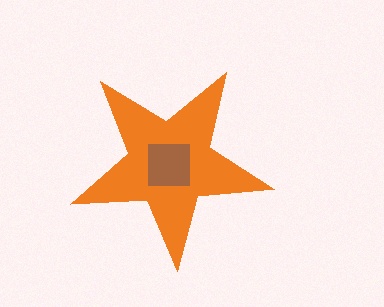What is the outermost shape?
The orange star.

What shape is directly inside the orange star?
The brown square.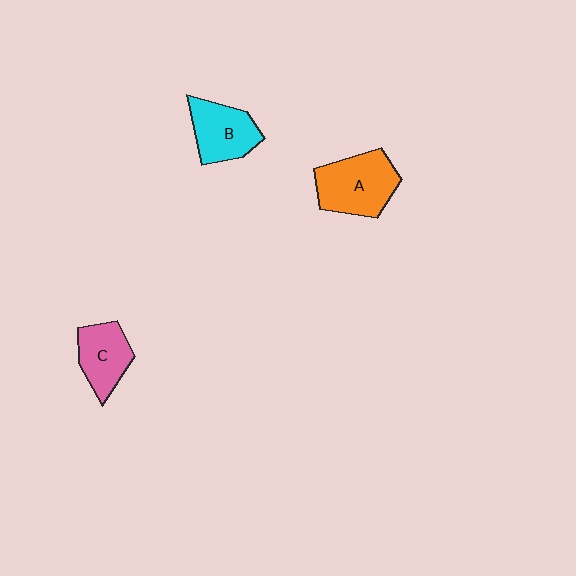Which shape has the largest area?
Shape A (orange).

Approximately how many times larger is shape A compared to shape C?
Approximately 1.4 times.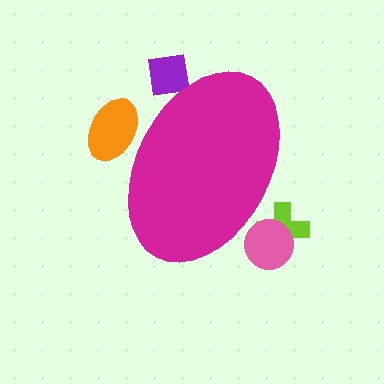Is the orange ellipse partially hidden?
Yes, the orange ellipse is partially hidden behind the magenta ellipse.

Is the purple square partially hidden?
Yes, the purple square is partially hidden behind the magenta ellipse.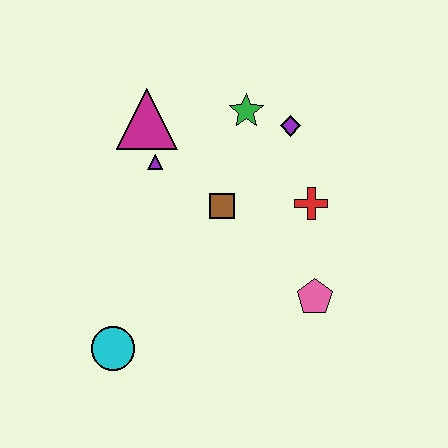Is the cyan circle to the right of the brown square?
No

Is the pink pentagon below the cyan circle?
No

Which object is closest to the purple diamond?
The green star is closest to the purple diamond.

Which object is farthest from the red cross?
The cyan circle is farthest from the red cross.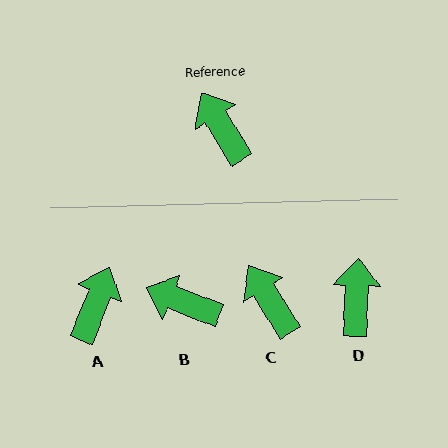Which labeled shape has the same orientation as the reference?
C.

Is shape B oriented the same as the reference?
No, it is off by about 37 degrees.